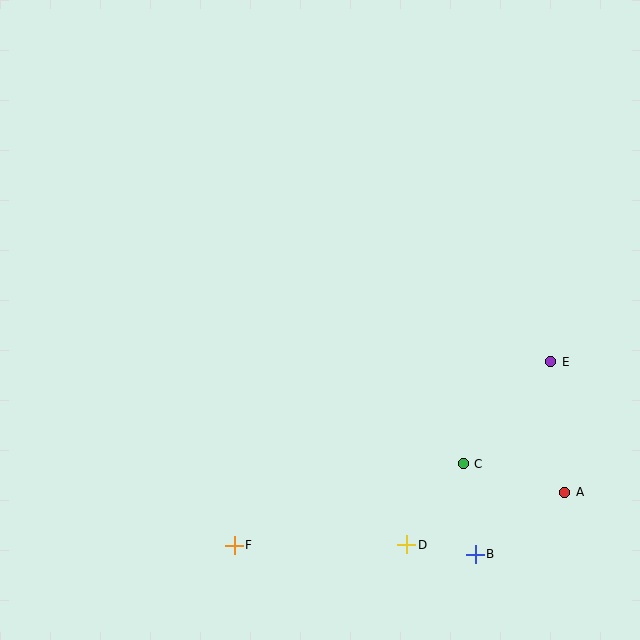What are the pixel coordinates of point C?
Point C is at (463, 464).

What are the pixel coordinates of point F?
Point F is at (234, 545).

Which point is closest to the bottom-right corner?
Point A is closest to the bottom-right corner.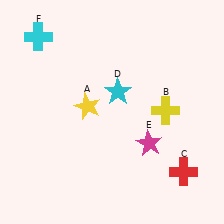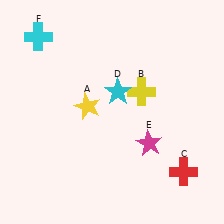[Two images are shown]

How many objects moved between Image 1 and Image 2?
1 object moved between the two images.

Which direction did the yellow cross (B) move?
The yellow cross (B) moved left.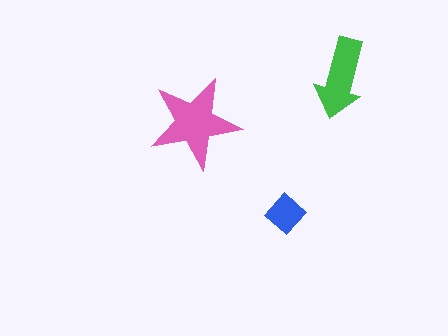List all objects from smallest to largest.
The blue diamond, the green arrow, the pink star.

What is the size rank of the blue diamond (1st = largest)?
3rd.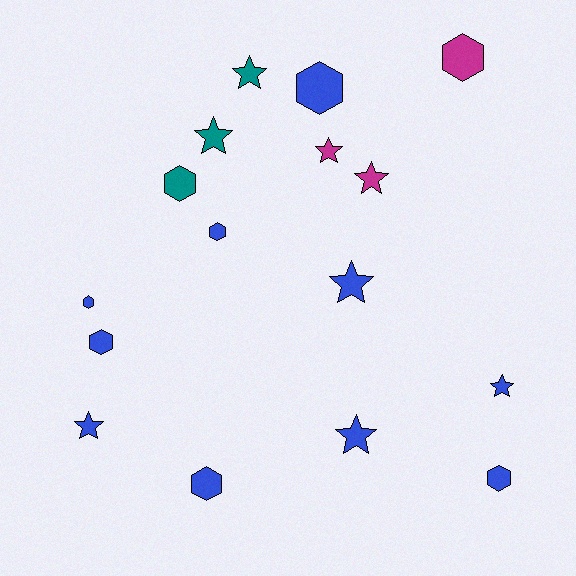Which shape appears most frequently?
Hexagon, with 8 objects.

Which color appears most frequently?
Blue, with 10 objects.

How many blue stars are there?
There are 4 blue stars.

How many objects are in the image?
There are 16 objects.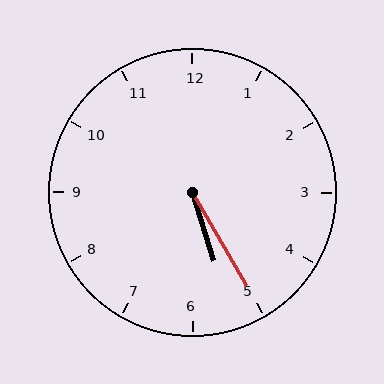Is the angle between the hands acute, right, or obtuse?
It is acute.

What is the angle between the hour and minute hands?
Approximately 12 degrees.